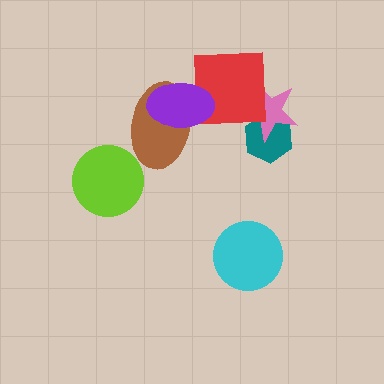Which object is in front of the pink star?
The red square is in front of the pink star.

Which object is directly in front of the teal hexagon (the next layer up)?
The pink star is directly in front of the teal hexagon.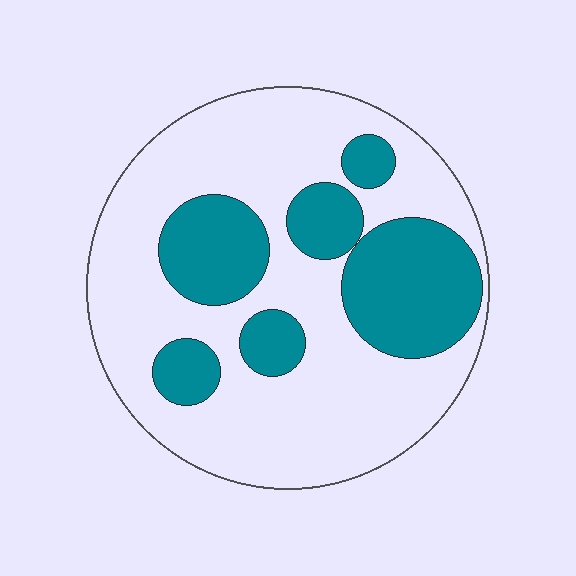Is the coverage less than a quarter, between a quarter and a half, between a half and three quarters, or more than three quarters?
Between a quarter and a half.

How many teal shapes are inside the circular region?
6.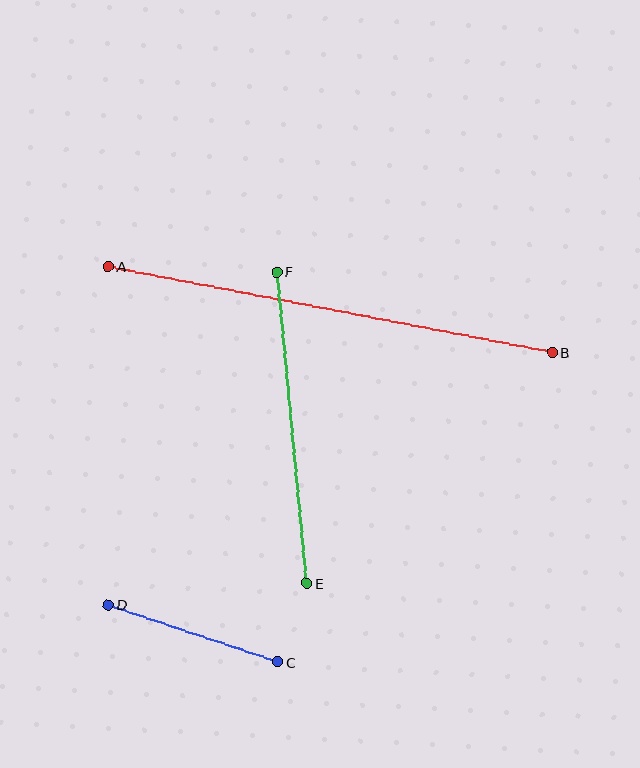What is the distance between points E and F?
The distance is approximately 313 pixels.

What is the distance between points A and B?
The distance is approximately 452 pixels.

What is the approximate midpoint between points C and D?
The midpoint is at approximately (193, 633) pixels.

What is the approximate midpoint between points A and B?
The midpoint is at approximately (330, 309) pixels.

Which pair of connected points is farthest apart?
Points A and B are farthest apart.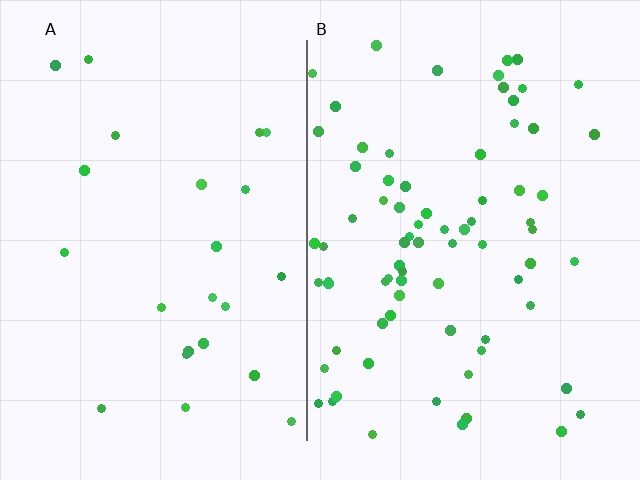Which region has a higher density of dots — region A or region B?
B (the right).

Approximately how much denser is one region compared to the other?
Approximately 3.2× — region B over region A.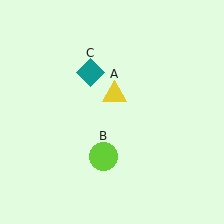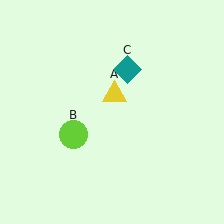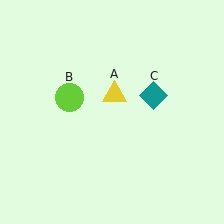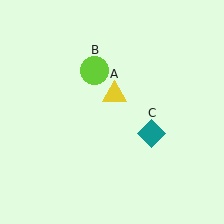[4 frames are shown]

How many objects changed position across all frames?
2 objects changed position: lime circle (object B), teal diamond (object C).